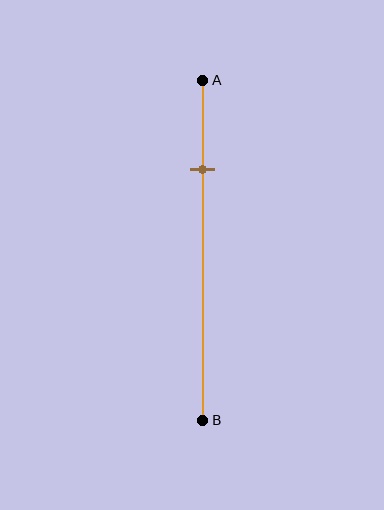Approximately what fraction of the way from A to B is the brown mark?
The brown mark is approximately 25% of the way from A to B.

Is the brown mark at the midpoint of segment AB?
No, the mark is at about 25% from A, not at the 50% midpoint.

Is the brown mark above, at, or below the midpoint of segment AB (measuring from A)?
The brown mark is above the midpoint of segment AB.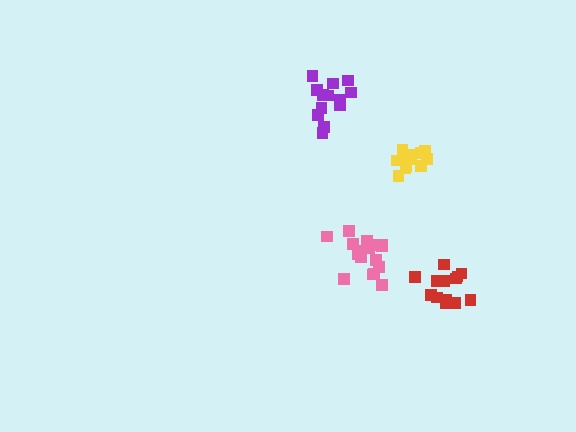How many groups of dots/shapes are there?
There are 4 groups.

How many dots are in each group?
Group 1: 17 dots, Group 2: 12 dots, Group 3: 13 dots, Group 4: 13 dots (55 total).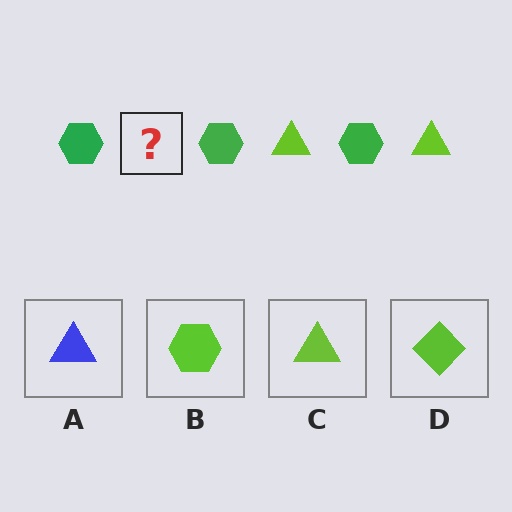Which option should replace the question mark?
Option C.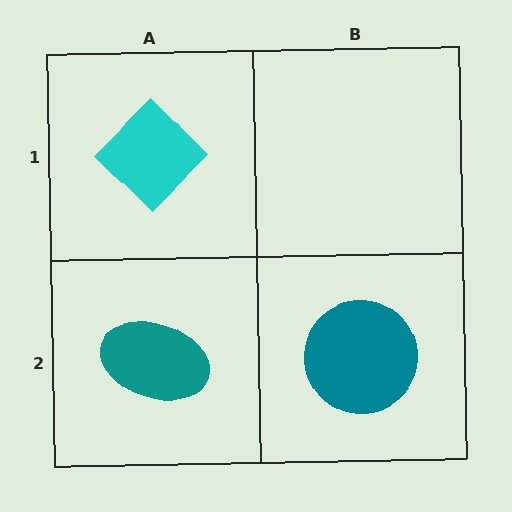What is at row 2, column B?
A teal circle.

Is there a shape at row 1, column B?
No, that cell is empty.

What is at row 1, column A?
A cyan diamond.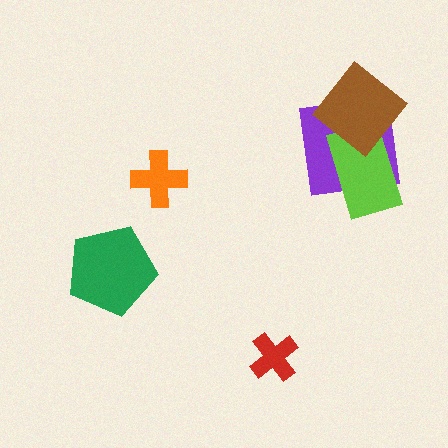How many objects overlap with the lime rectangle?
2 objects overlap with the lime rectangle.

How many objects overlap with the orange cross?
0 objects overlap with the orange cross.